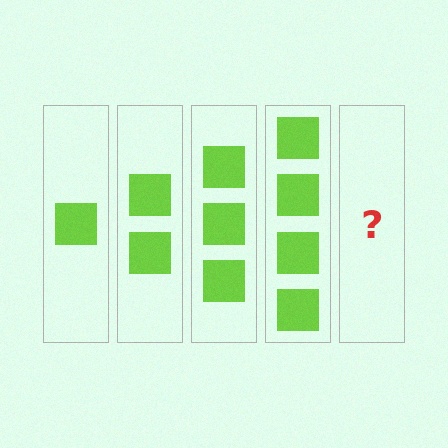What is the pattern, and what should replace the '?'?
The pattern is that each step adds one more square. The '?' should be 5 squares.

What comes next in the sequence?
The next element should be 5 squares.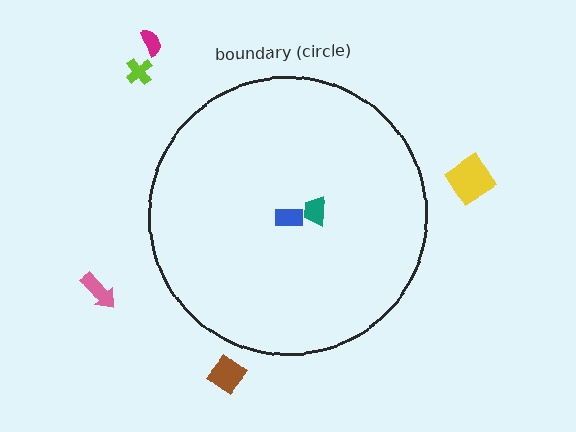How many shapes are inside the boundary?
2 inside, 5 outside.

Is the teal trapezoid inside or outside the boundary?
Inside.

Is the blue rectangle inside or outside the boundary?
Inside.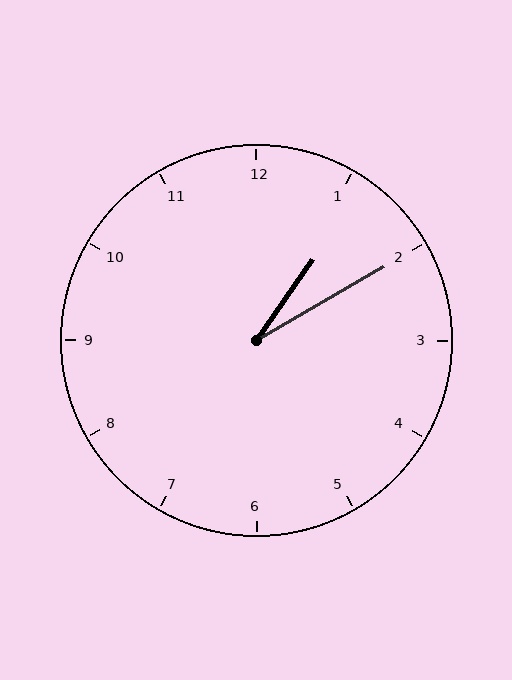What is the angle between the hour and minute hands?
Approximately 25 degrees.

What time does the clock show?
1:10.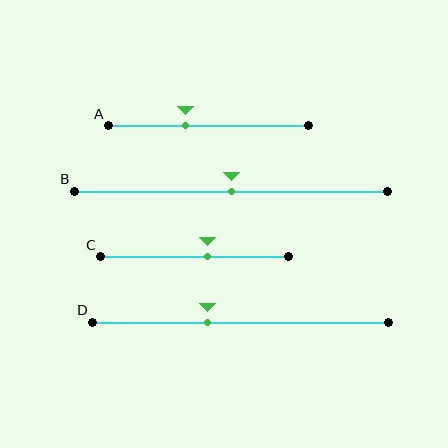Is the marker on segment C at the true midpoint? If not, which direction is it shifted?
No, the marker on segment C is shifted to the right by about 7% of the segment length.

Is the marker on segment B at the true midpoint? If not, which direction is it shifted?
Yes, the marker on segment B is at the true midpoint.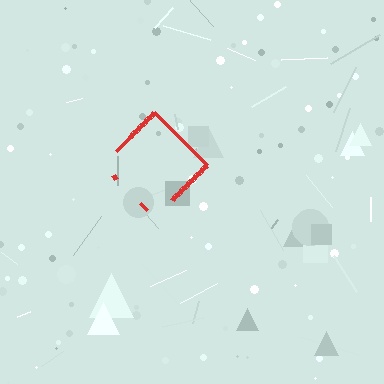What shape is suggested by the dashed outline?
The dashed outline suggests a diamond.